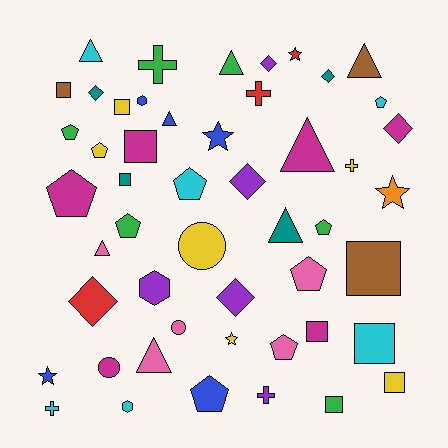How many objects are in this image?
There are 50 objects.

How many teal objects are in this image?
There are 4 teal objects.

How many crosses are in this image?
There are 5 crosses.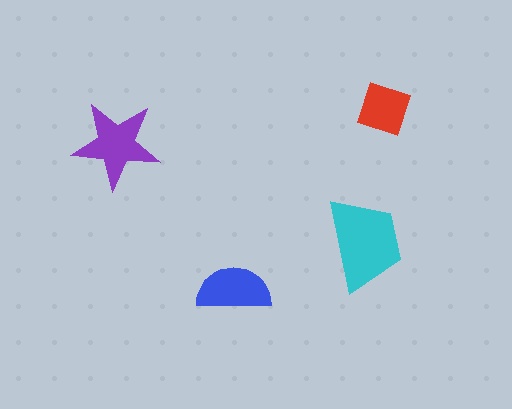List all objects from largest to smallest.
The cyan trapezoid, the purple star, the blue semicircle, the red diamond.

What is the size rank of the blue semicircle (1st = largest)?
3rd.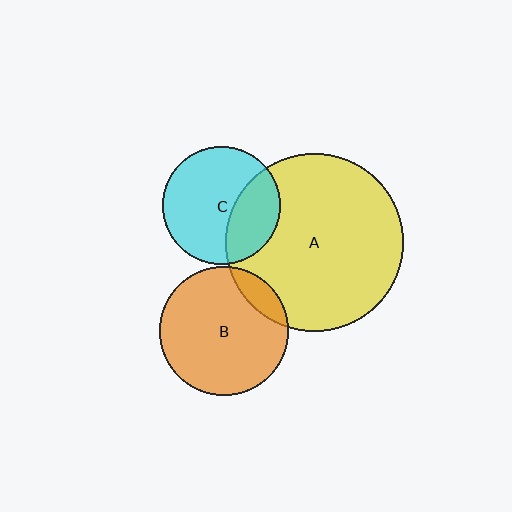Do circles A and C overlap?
Yes.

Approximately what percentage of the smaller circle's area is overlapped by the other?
Approximately 35%.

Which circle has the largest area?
Circle A (yellow).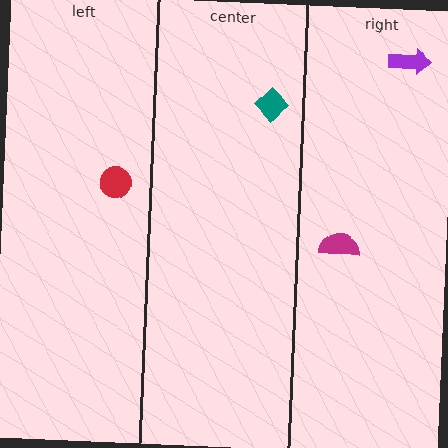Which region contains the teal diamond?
The center region.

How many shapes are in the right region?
2.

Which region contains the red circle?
The left region.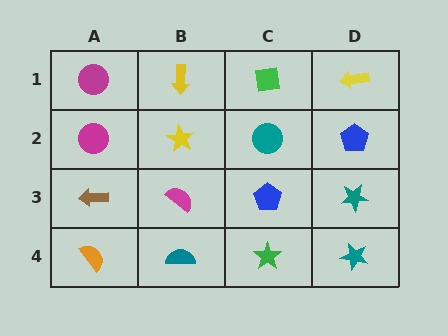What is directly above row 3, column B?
A yellow star.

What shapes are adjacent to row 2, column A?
A magenta circle (row 1, column A), a brown arrow (row 3, column A), a yellow star (row 2, column B).